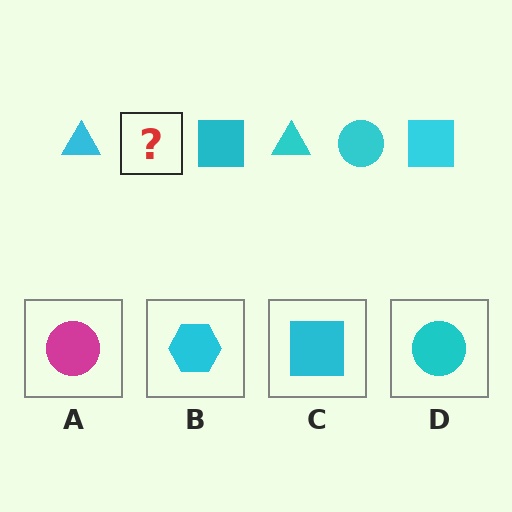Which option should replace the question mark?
Option D.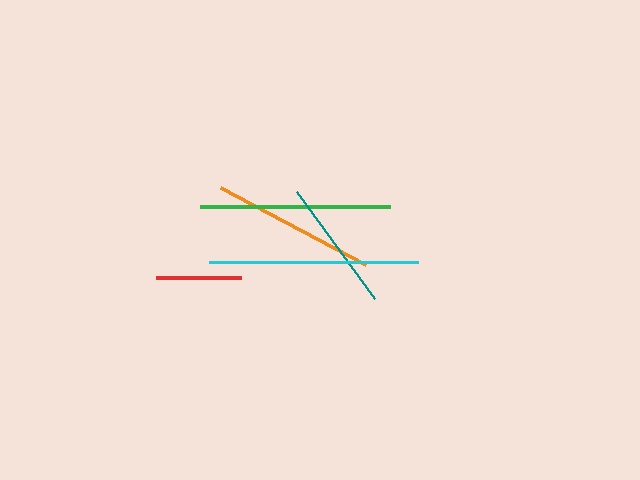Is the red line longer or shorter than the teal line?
The teal line is longer than the red line.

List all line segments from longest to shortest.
From longest to shortest: cyan, green, orange, teal, red.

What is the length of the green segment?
The green segment is approximately 190 pixels long.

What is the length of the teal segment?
The teal segment is approximately 132 pixels long.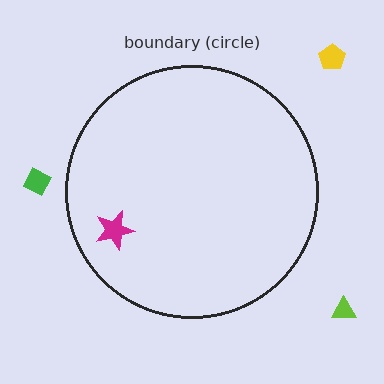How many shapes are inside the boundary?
1 inside, 3 outside.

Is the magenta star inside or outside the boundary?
Inside.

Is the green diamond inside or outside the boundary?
Outside.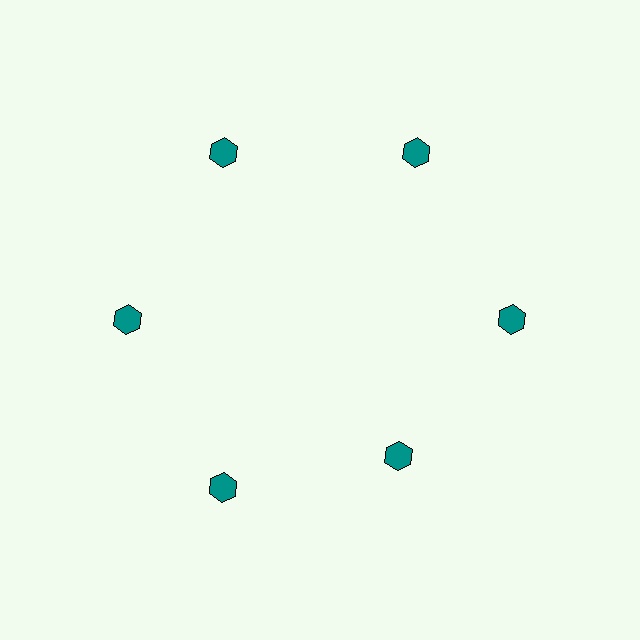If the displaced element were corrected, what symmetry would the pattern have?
It would have 6-fold rotational symmetry — the pattern would map onto itself every 60 degrees.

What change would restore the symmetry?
The symmetry would be restored by moving it outward, back onto the ring so that all 6 hexagons sit at equal angles and equal distance from the center.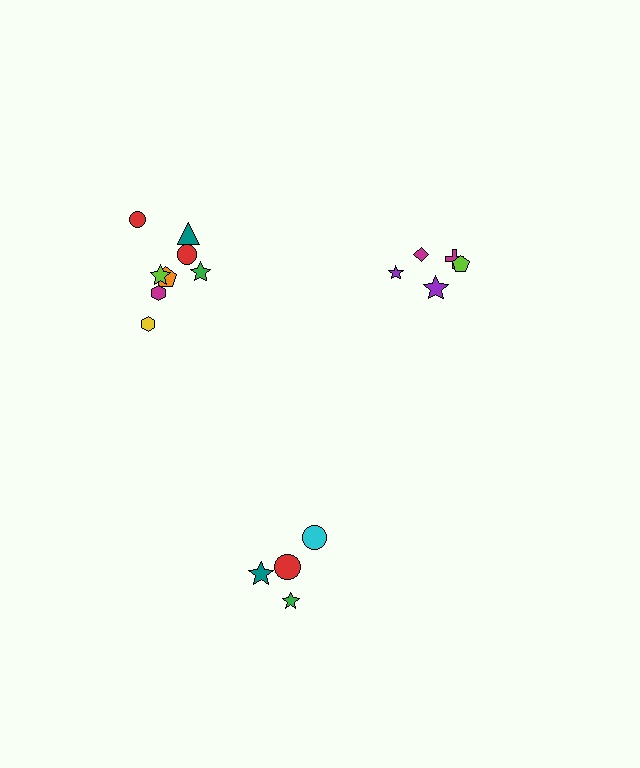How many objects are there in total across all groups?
There are 17 objects.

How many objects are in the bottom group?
There are 4 objects.